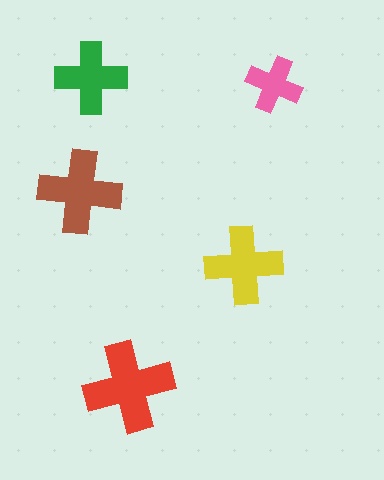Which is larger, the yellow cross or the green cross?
The yellow one.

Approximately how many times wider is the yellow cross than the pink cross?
About 1.5 times wider.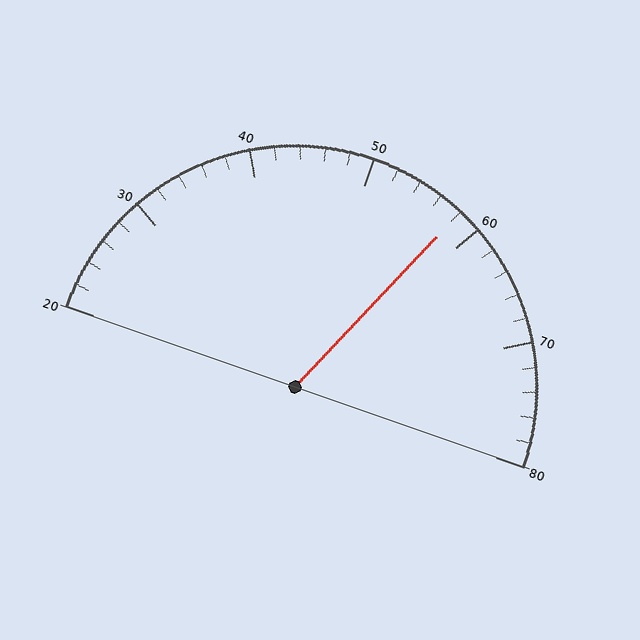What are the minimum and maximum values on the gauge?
The gauge ranges from 20 to 80.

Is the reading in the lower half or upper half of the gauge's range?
The reading is in the upper half of the range (20 to 80).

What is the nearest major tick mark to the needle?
The nearest major tick mark is 60.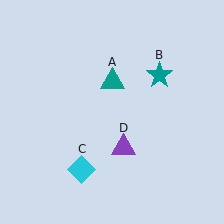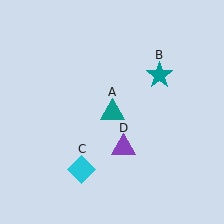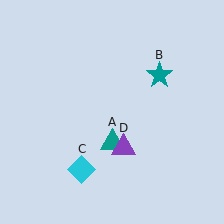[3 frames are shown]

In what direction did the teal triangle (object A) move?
The teal triangle (object A) moved down.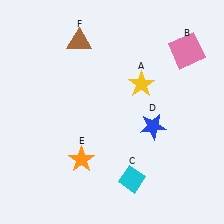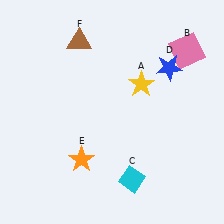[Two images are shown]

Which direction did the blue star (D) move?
The blue star (D) moved up.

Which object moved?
The blue star (D) moved up.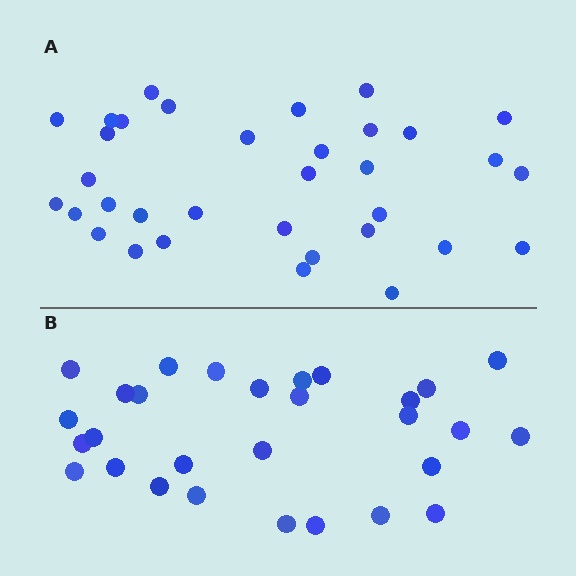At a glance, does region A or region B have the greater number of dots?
Region A (the top region) has more dots.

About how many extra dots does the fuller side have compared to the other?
Region A has about 5 more dots than region B.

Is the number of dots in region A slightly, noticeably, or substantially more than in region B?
Region A has only slightly more — the two regions are fairly close. The ratio is roughly 1.2 to 1.